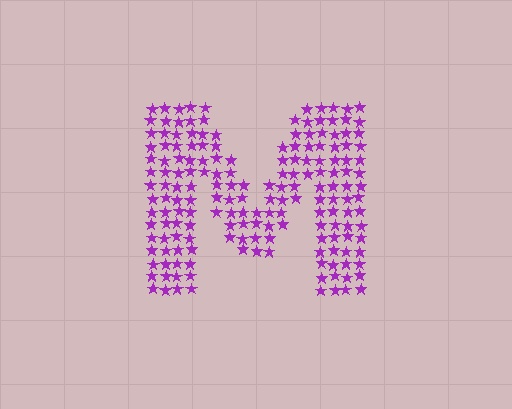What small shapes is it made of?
It is made of small stars.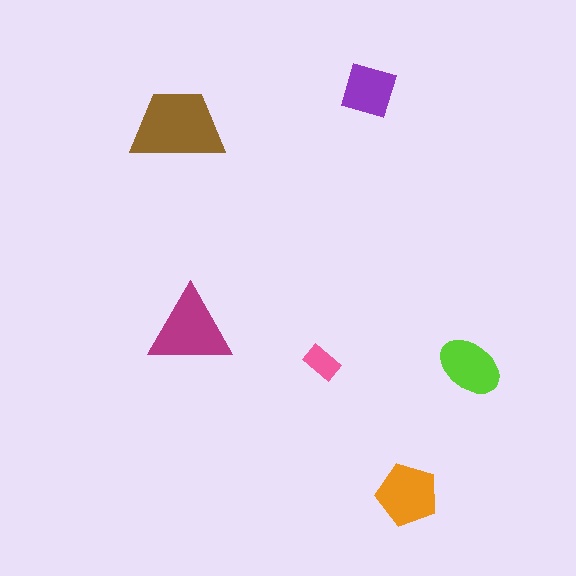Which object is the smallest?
The pink rectangle.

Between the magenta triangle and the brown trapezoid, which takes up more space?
The brown trapezoid.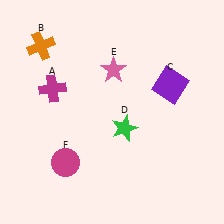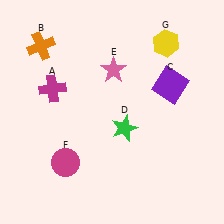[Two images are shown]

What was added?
A yellow hexagon (G) was added in Image 2.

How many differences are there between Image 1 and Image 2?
There is 1 difference between the two images.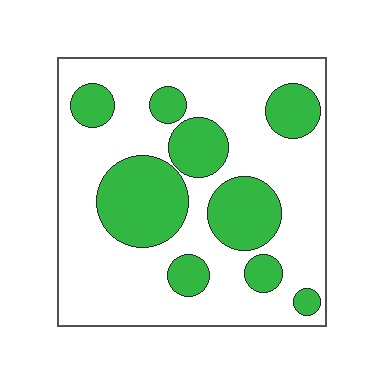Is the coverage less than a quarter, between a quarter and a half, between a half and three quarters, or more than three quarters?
Between a quarter and a half.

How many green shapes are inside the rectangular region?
9.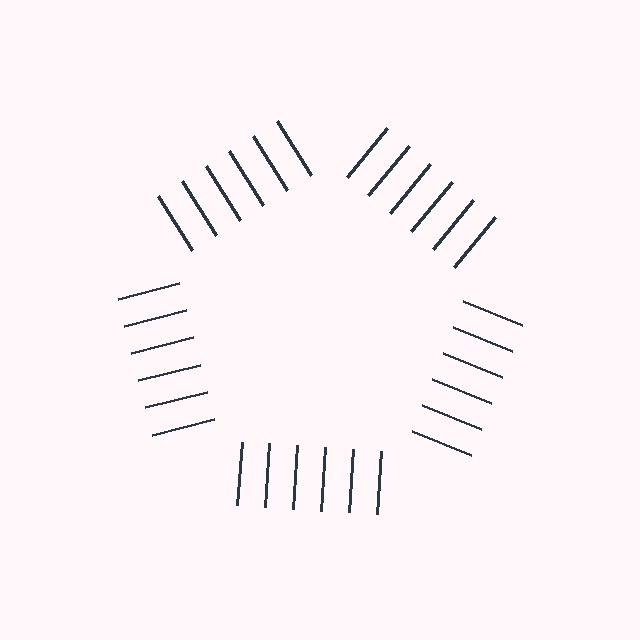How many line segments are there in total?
30 — 6 along each of the 5 edges.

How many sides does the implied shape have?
5 sides — the line-ends trace a pentagon.